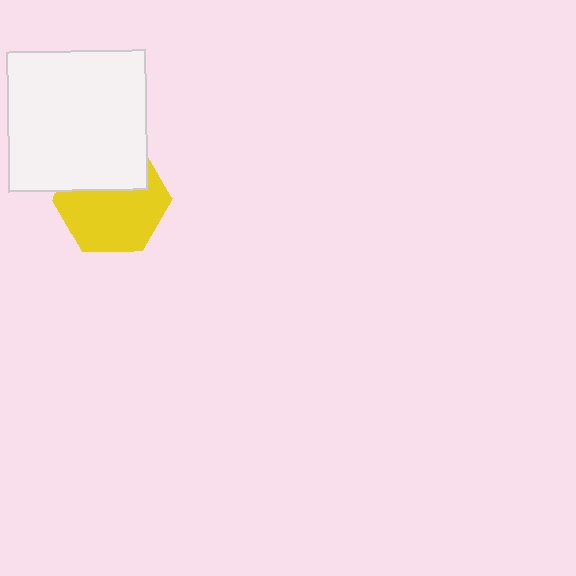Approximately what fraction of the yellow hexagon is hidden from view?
Roughly 36% of the yellow hexagon is hidden behind the white square.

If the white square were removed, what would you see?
You would see the complete yellow hexagon.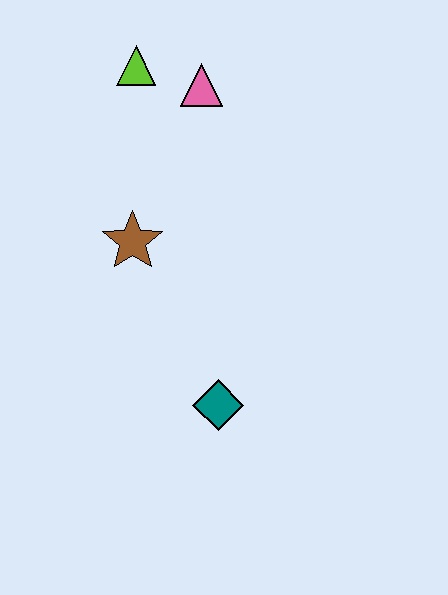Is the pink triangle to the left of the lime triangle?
No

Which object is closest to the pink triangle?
The lime triangle is closest to the pink triangle.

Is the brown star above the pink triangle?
No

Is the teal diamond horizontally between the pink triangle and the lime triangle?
No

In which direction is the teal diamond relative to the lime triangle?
The teal diamond is below the lime triangle.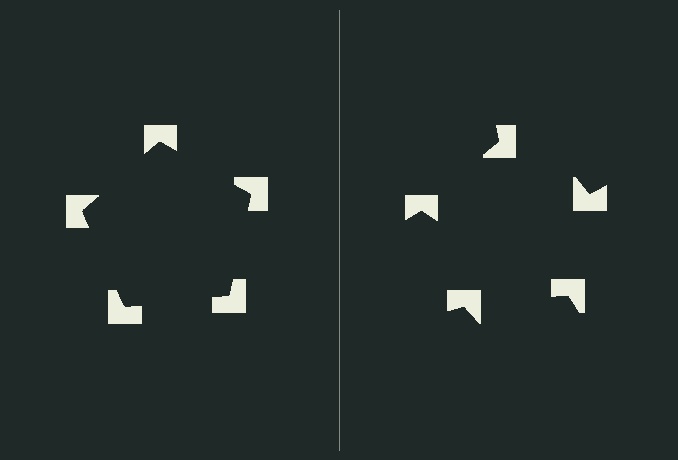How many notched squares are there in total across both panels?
10 — 5 on each side.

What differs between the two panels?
The notched squares are positioned identically on both sides; only the wedge orientations differ. On the left they align to a pentagon; on the right they are misaligned.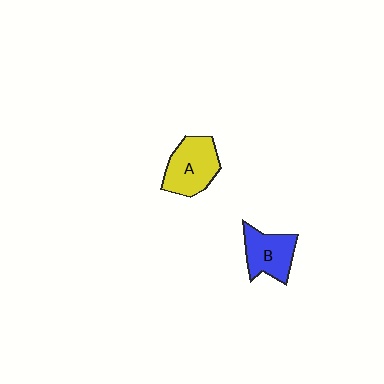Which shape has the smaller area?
Shape B (blue).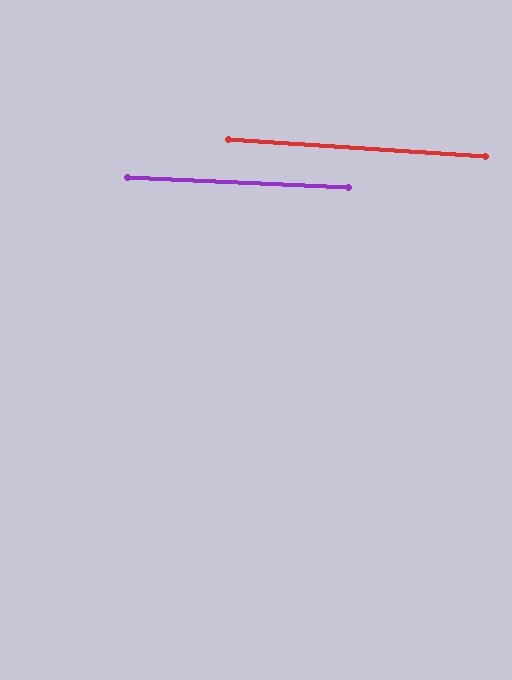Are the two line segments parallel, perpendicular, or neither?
Parallel — their directions differ by only 1.2°.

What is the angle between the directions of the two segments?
Approximately 1 degree.